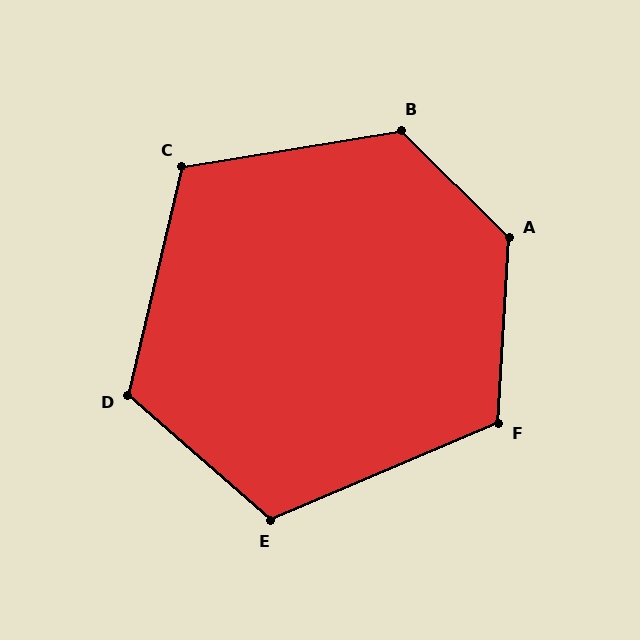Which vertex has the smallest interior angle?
C, at approximately 113 degrees.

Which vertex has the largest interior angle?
A, at approximately 132 degrees.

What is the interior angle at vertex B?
Approximately 126 degrees (obtuse).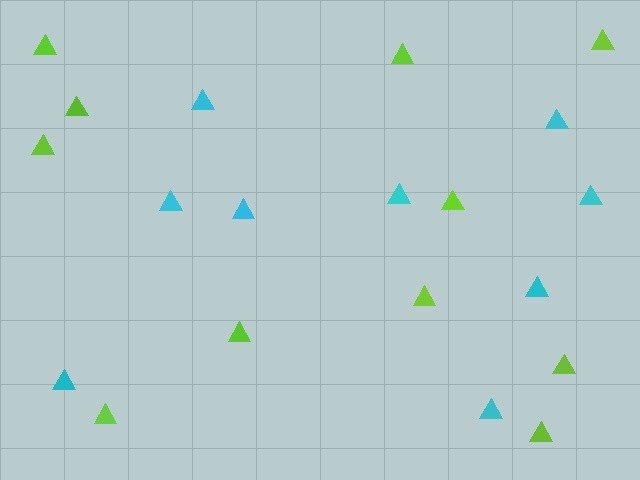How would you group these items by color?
There are 2 groups: one group of lime triangles (11) and one group of cyan triangles (9).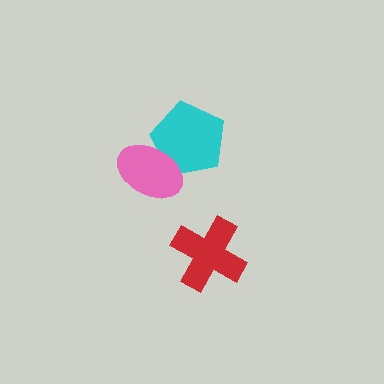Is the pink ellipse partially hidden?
No, no other shape covers it.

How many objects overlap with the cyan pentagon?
1 object overlaps with the cyan pentagon.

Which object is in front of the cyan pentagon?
The pink ellipse is in front of the cyan pentagon.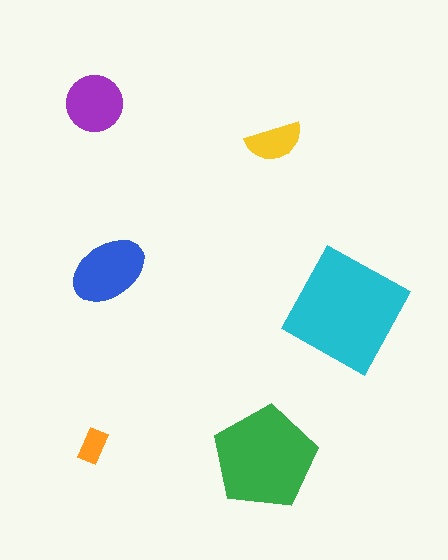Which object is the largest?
The cyan square.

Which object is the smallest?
The orange rectangle.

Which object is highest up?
The purple circle is topmost.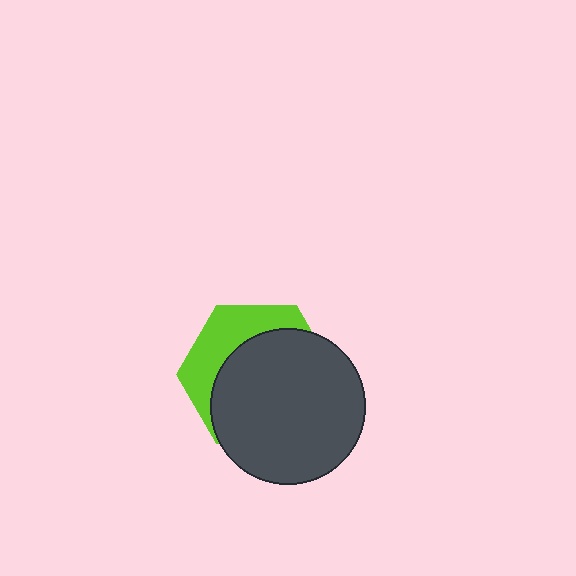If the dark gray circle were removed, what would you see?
You would see the complete lime hexagon.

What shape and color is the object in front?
The object in front is a dark gray circle.